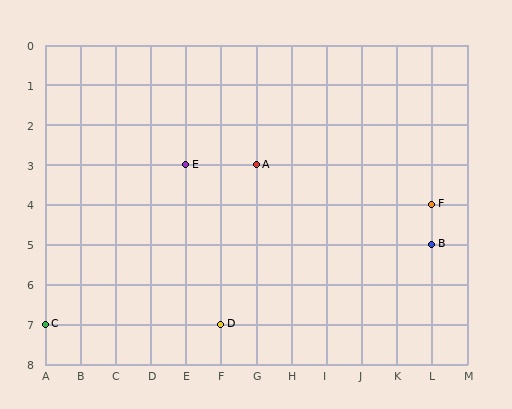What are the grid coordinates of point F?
Point F is at grid coordinates (L, 4).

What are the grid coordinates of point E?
Point E is at grid coordinates (E, 3).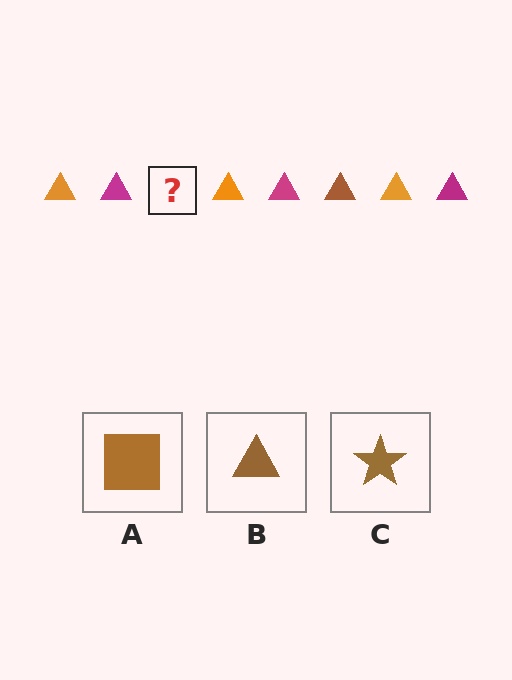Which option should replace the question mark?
Option B.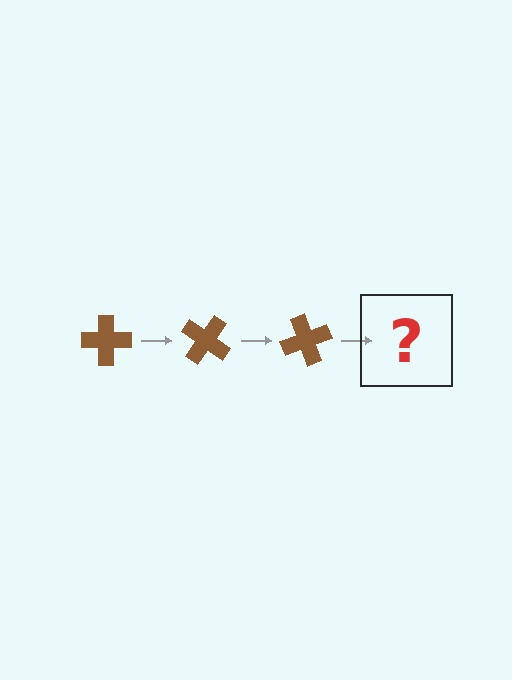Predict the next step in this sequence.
The next step is a brown cross rotated 105 degrees.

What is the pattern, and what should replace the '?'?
The pattern is that the cross rotates 35 degrees each step. The '?' should be a brown cross rotated 105 degrees.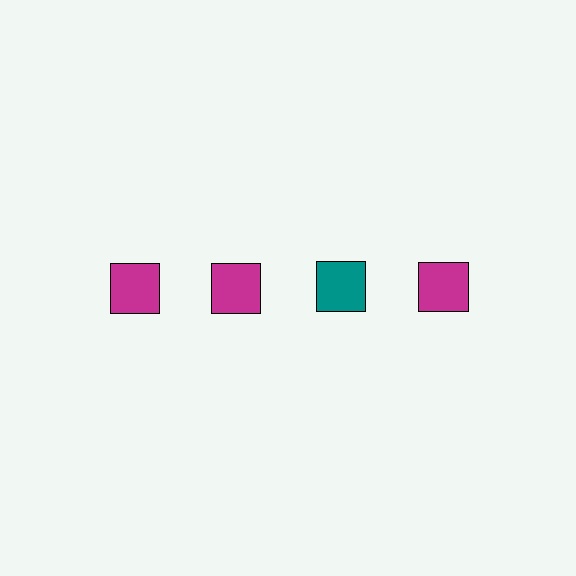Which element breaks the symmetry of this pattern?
The teal square in the top row, center column breaks the symmetry. All other shapes are magenta squares.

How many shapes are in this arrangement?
There are 4 shapes arranged in a grid pattern.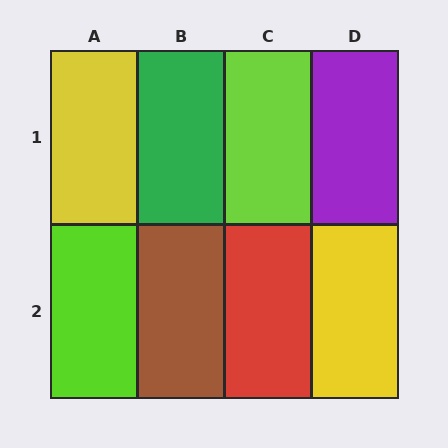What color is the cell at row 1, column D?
Purple.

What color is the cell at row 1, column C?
Lime.